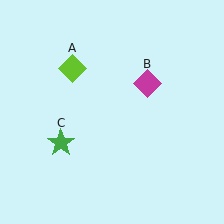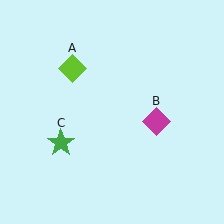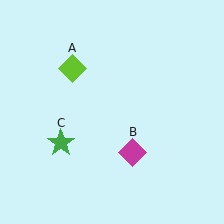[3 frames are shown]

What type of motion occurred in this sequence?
The magenta diamond (object B) rotated clockwise around the center of the scene.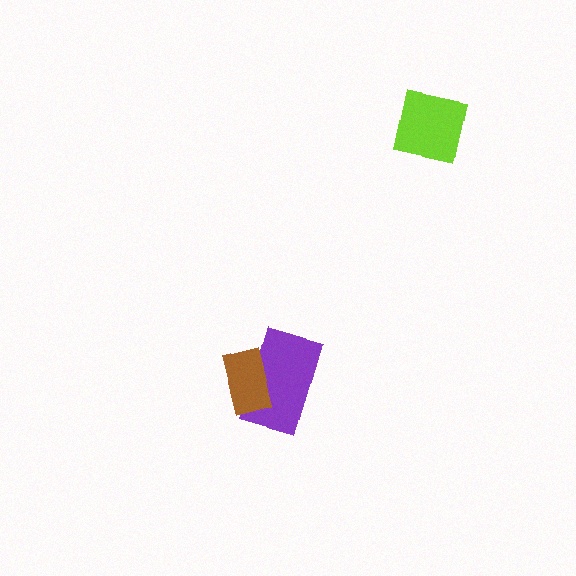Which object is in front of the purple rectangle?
The brown rectangle is in front of the purple rectangle.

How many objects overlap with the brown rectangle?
1 object overlaps with the brown rectangle.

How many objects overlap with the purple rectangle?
1 object overlaps with the purple rectangle.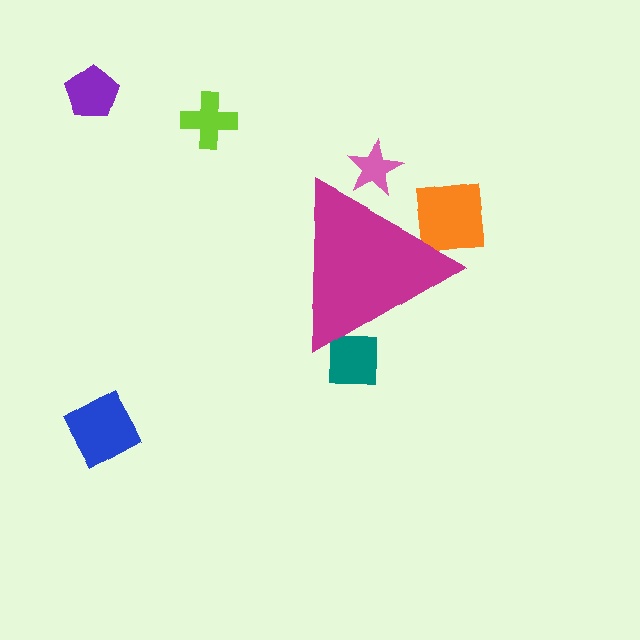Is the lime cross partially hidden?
No, the lime cross is fully visible.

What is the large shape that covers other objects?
A magenta triangle.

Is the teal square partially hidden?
Yes, the teal square is partially hidden behind the magenta triangle.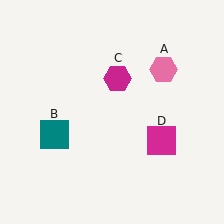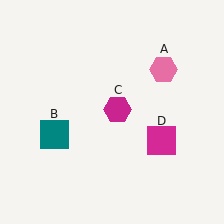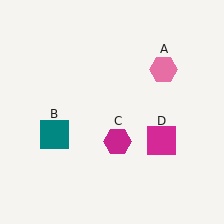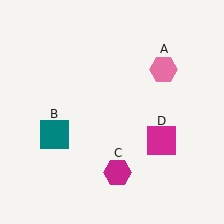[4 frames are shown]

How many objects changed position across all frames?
1 object changed position: magenta hexagon (object C).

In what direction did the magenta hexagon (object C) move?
The magenta hexagon (object C) moved down.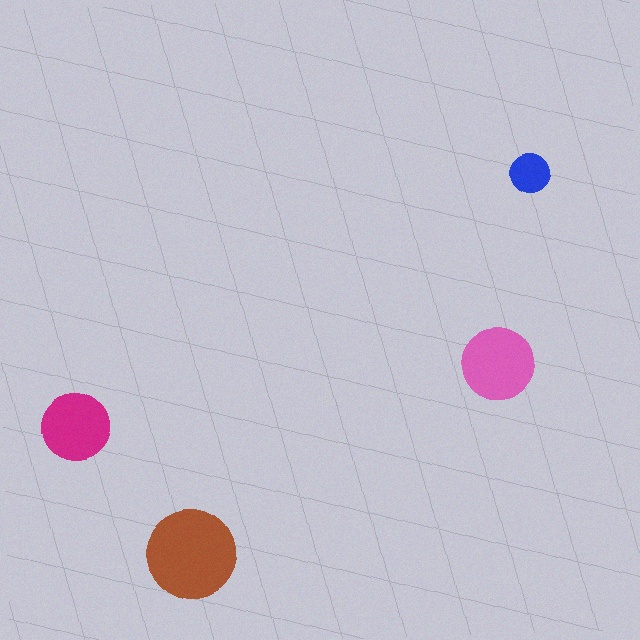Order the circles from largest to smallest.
the brown one, the pink one, the magenta one, the blue one.